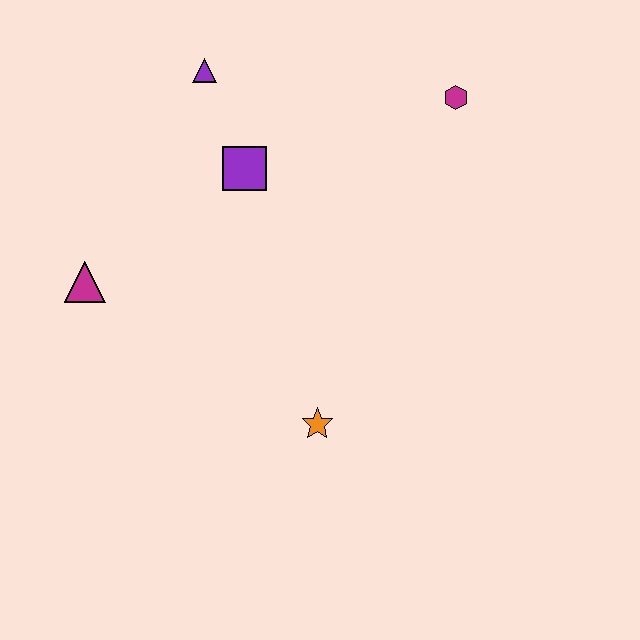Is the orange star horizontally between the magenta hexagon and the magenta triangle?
Yes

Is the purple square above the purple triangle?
No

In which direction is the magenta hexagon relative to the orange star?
The magenta hexagon is above the orange star.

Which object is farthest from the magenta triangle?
The magenta hexagon is farthest from the magenta triangle.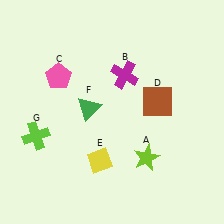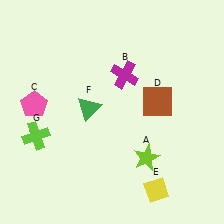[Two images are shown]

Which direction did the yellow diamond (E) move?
The yellow diamond (E) moved right.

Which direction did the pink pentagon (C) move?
The pink pentagon (C) moved down.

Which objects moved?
The objects that moved are: the pink pentagon (C), the yellow diamond (E).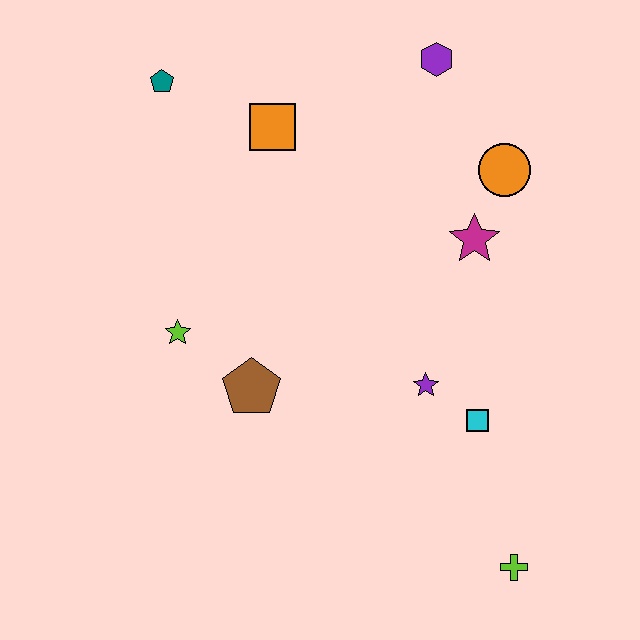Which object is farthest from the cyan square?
The teal pentagon is farthest from the cyan square.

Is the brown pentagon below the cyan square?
No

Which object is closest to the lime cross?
The cyan square is closest to the lime cross.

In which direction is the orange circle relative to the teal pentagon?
The orange circle is to the right of the teal pentagon.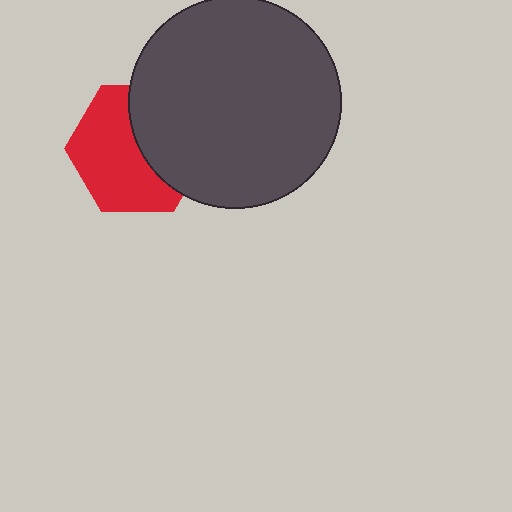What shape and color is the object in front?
The object in front is a dark gray circle.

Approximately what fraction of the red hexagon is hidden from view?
Roughly 42% of the red hexagon is hidden behind the dark gray circle.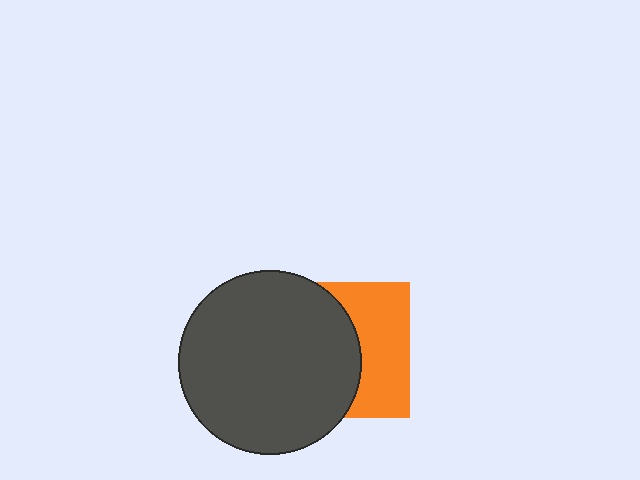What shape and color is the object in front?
The object in front is a dark gray circle.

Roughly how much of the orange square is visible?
A small part of it is visible (roughly 43%).